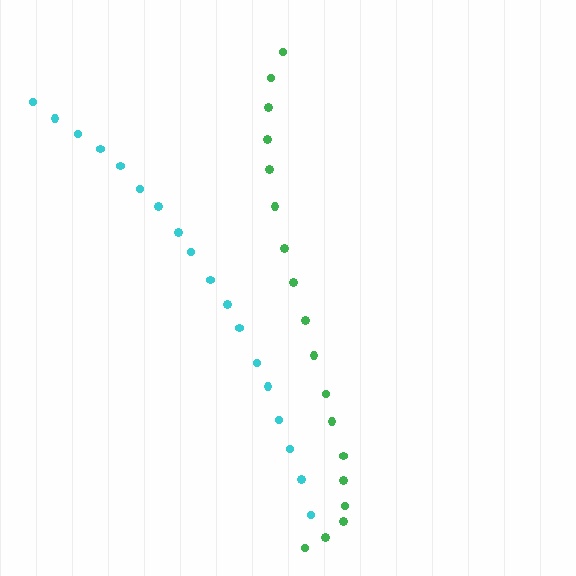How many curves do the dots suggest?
There are 2 distinct paths.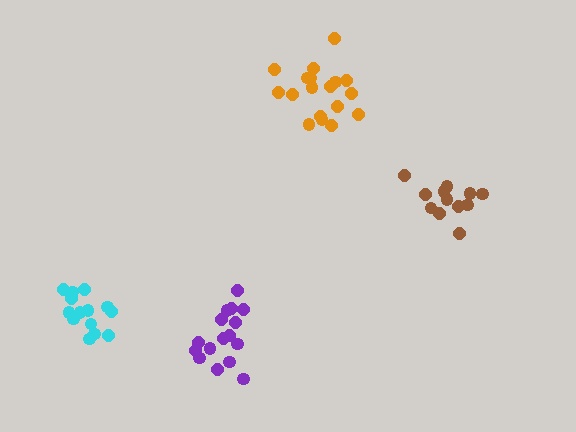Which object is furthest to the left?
The cyan cluster is leftmost.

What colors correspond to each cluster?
The clusters are colored: cyan, brown, orange, purple.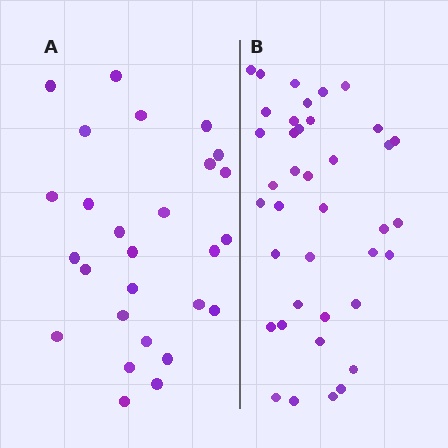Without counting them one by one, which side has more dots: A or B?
Region B (the right region) has more dots.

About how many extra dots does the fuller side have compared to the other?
Region B has roughly 12 or so more dots than region A.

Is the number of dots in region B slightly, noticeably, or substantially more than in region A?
Region B has noticeably more, but not dramatically so. The ratio is roughly 1.4 to 1.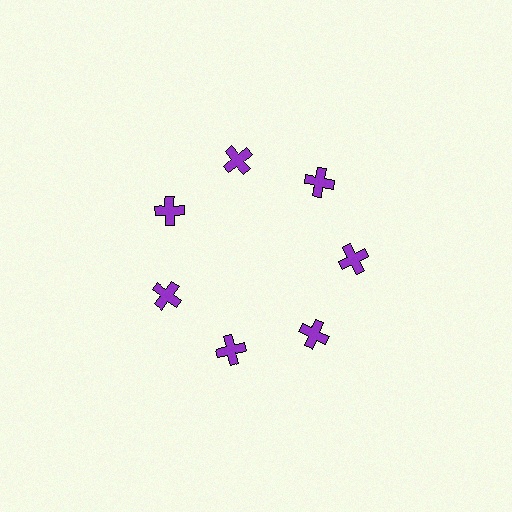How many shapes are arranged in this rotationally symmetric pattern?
There are 7 shapes, arranged in 7 groups of 1.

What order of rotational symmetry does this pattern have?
This pattern has 7-fold rotational symmetry.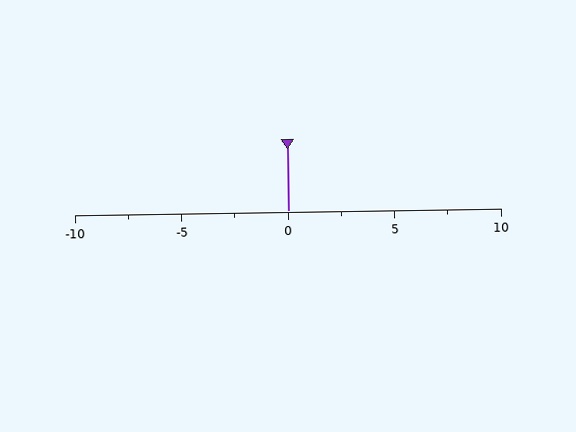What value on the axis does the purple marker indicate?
The marker indicates approximately 0.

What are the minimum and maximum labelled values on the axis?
The axis runs from -10 to 10.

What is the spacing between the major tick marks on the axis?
The major ticks are spaced 5 apart.